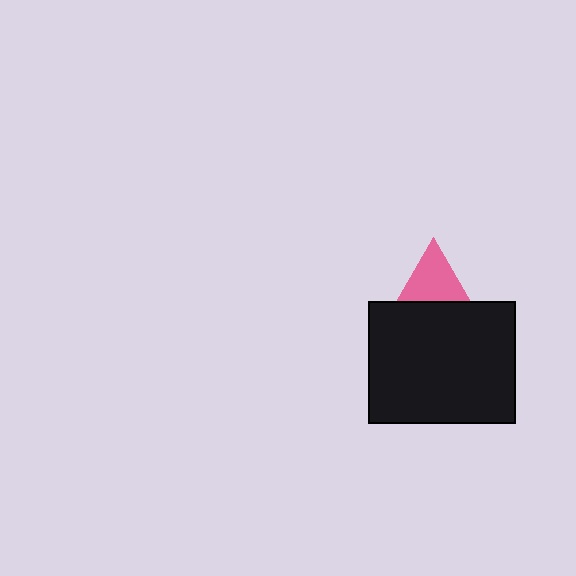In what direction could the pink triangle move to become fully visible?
The pink triangle could move up. That would shift it out from behind the black rectangle entirely.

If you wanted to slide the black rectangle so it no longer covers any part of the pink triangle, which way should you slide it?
Slide it down — that is the most direct way to separate the two shapes.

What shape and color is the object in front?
The object in front is a black rectangle.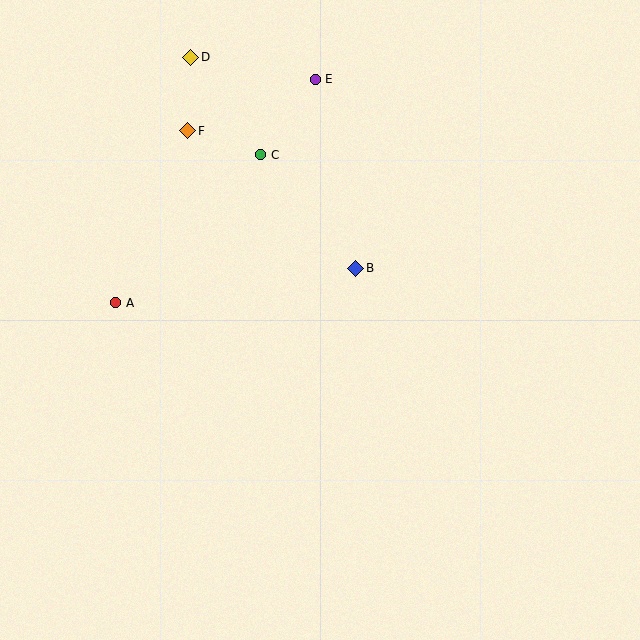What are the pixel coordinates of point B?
Point B is at (356, 268).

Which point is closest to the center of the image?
Point B at (356, 268) is closest to the center.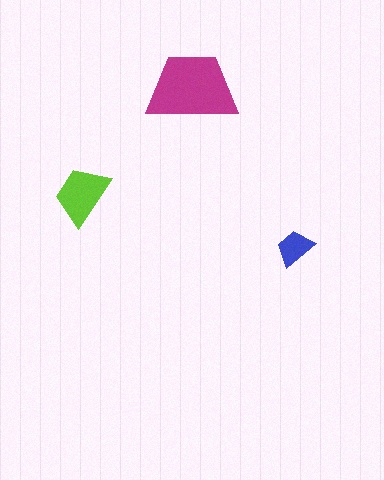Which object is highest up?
The magenta trapezoid is topmost.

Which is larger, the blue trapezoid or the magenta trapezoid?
The magenta one.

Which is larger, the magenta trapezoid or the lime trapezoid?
The magenta one.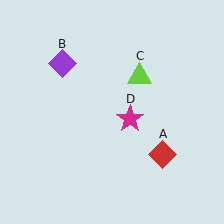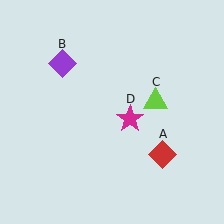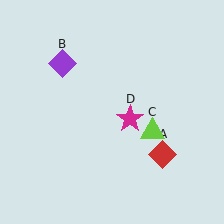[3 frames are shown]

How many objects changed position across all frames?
1 object changed position: lime triangle (object C).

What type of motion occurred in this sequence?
The lime triangle (object C) rotated clockwise around the center of the scene.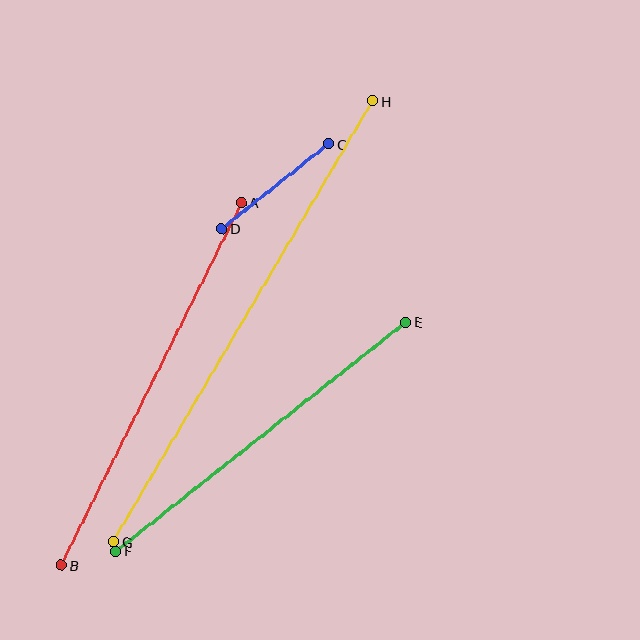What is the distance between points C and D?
The distance is approximately 136 pixels.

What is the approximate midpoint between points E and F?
The midpoint is at approximately (261, 437) pixels.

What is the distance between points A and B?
The distance is approximately 405 pixels.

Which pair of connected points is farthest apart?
Points G and H are farthest apart.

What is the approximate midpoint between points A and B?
The midpoint is at approximately (151, 384) pixels.